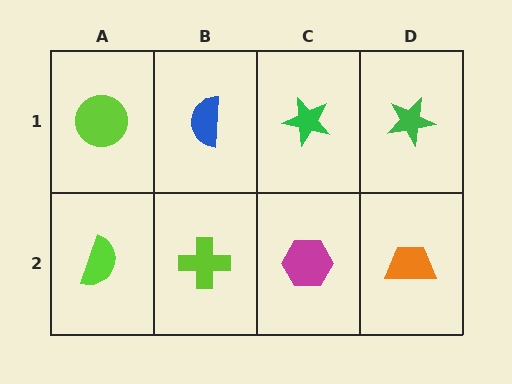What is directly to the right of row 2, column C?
An orange trapezoid.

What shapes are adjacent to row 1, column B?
A lime cross (row 2, column B), a lime circle (row 1, column A), a green star (row 1, column C).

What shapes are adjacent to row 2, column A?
A lime circle (row 1, column A), a lime cross (row 2, column B).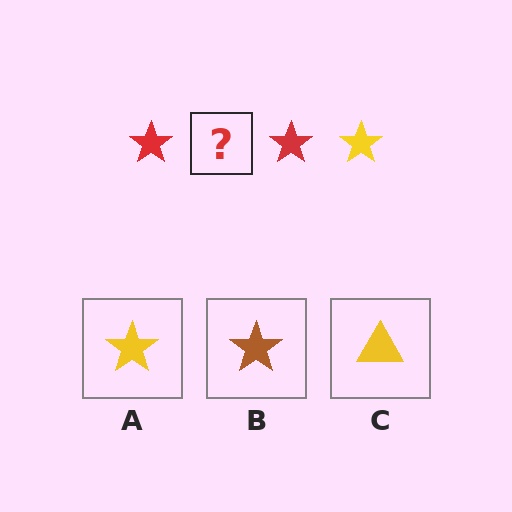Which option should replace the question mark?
Option A.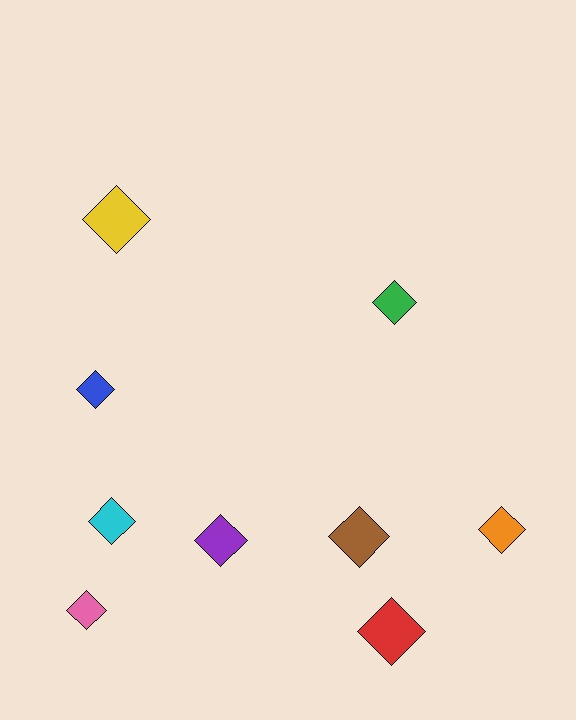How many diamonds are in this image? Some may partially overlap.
There are 9 diamonds.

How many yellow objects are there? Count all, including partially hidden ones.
There is 1 yellow object.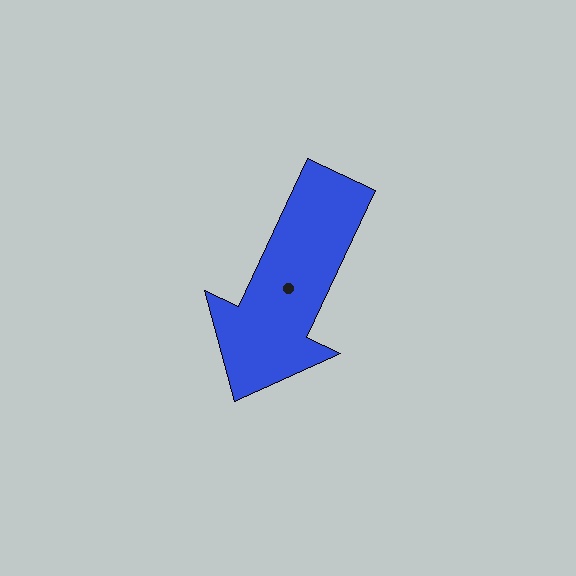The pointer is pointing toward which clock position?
Roughly 7 o'clock.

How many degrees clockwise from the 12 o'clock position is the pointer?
Approximately 205 degrees.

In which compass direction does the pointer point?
Southwest.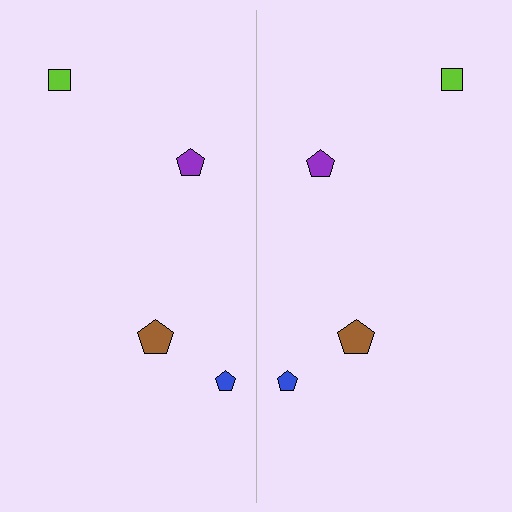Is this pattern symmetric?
Yes, this pattern has bilateral (reflection) symmetry.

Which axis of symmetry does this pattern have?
The pattern has a vertical axis of symmetry running through the center of the image.